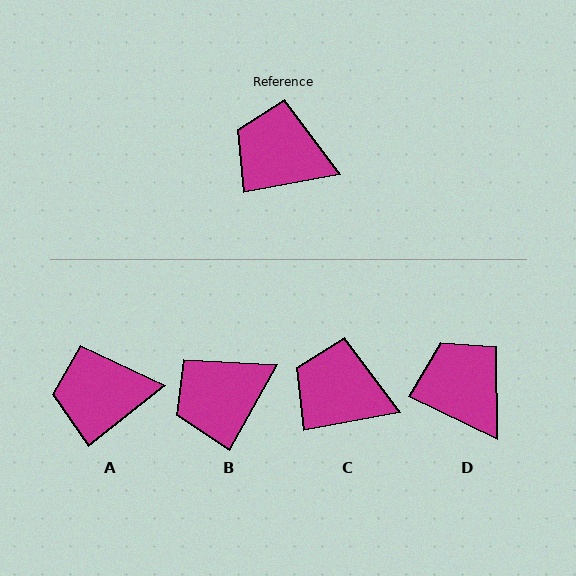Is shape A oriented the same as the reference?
No, it is off by about 28 degrees.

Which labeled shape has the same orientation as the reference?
C.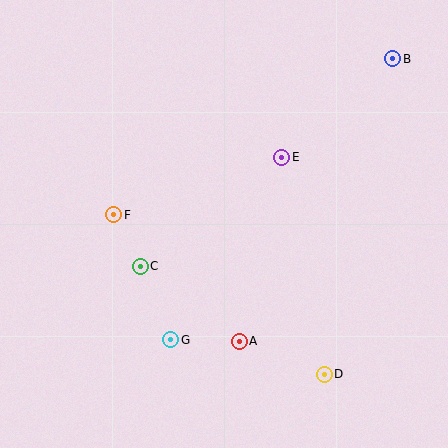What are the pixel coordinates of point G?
Point G is at (171, 340).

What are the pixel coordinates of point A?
Point A is at (239, 341).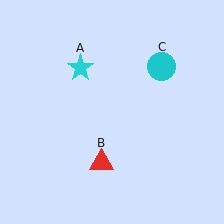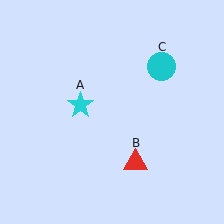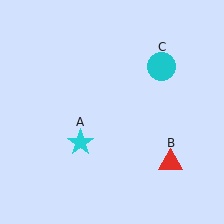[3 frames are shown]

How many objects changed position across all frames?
2 objects changed position: cyan star (object A), red triangle (object B).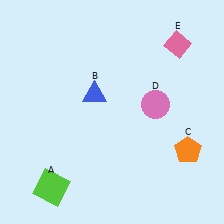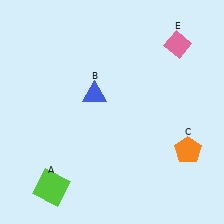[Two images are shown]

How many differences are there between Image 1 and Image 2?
There is 1 difference between the two images.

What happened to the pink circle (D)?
The pink circle (D) was removed in Image 2. It was in the top-right area of Image 1.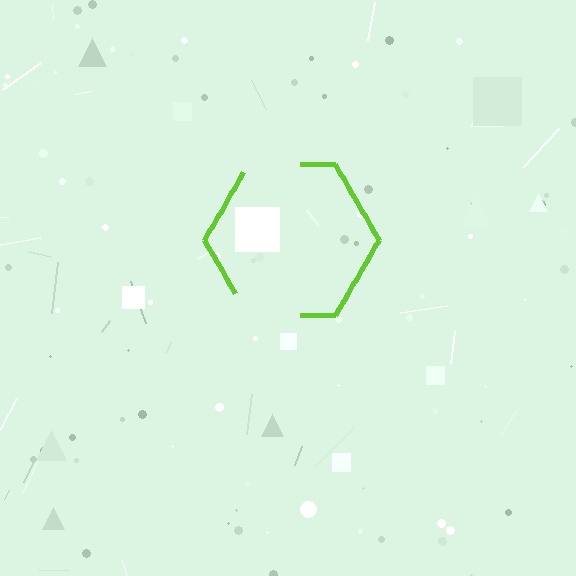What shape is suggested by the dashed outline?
The dashed outline suggests a hexagon.